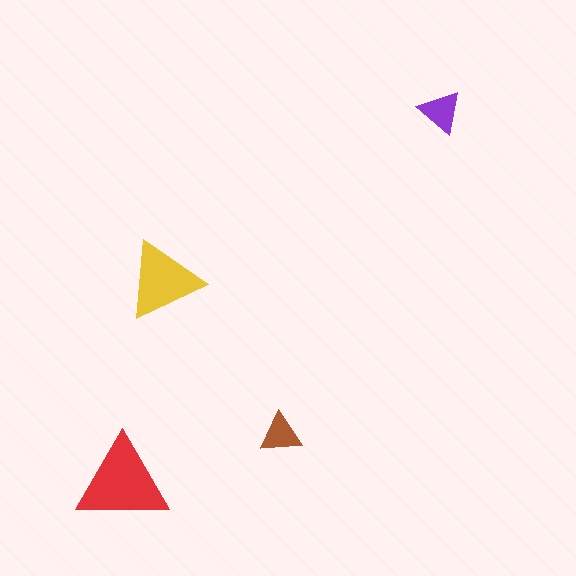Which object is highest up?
The purple triangle is topmost.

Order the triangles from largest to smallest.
the red one, the yellow one, the purple one, the brown one.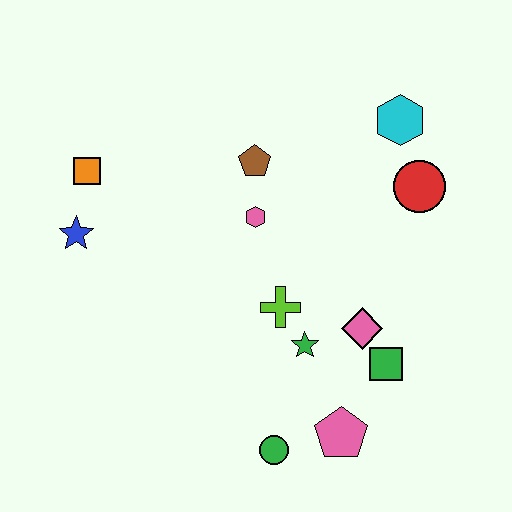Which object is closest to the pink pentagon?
The green circle is closest to the pink pentagon.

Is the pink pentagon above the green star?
No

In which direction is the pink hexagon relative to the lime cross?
The pink hexagon is above the lime cross.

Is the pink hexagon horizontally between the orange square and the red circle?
Yes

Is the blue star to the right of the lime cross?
No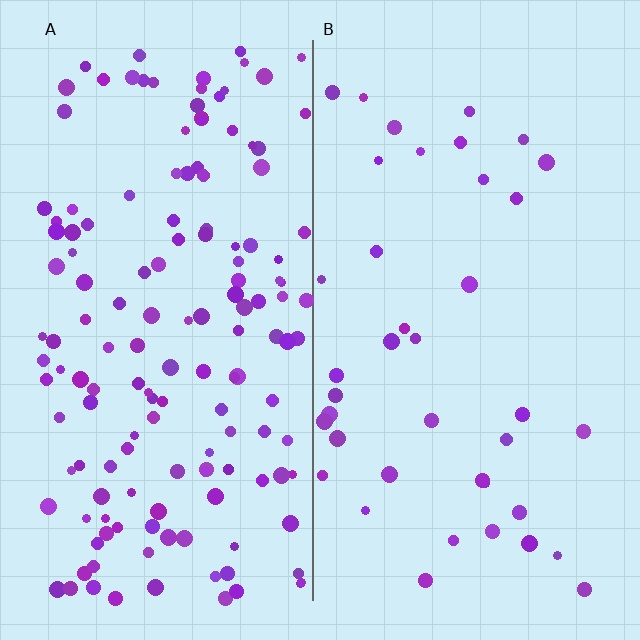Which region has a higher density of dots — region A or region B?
A (the left).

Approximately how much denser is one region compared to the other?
Approximately 3.7× — region A over region B.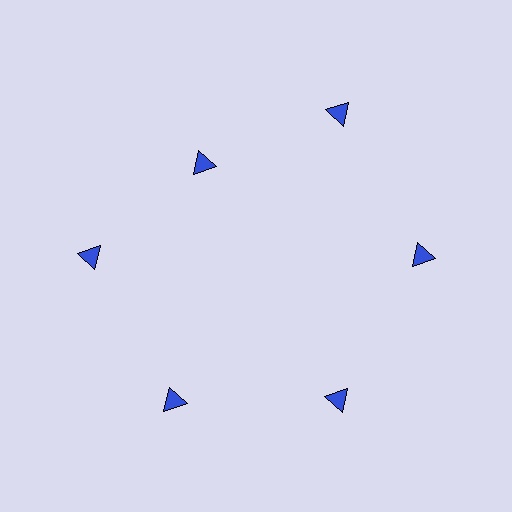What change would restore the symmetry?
The symmetry would be restored by moving it outward, back onto the ring so that all 6 triangles sit at equal angles and equal distance from the center.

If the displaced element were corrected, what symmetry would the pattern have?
It would have 6-fold rotational symmetry — the pattern would map onto itself every 60 degrees.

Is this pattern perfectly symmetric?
No. The 6 blue triangles are arranged in a ring, but one element near the 11 o'clock position is pulled inward toward the center, breaking the 6-fold rotational symmetry.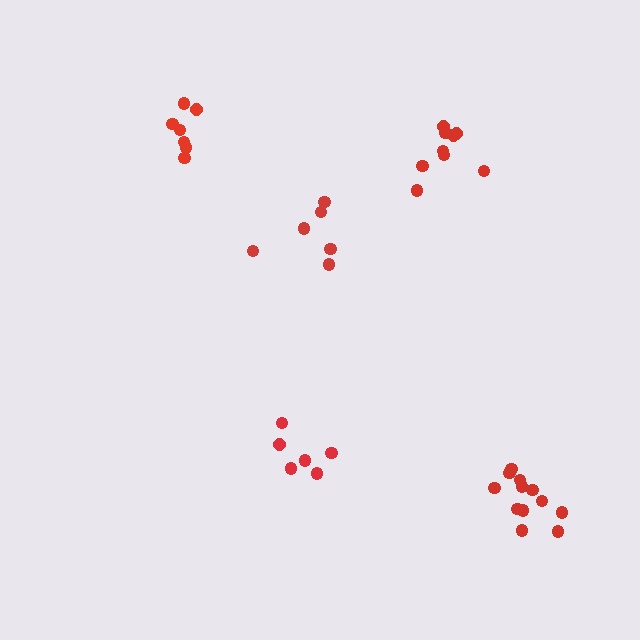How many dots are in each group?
Group 1: 7 dots, Group 2: 6 dots, Group 3: 6 dots, Group 4: 9 dots, Group 5: 12 dots (40 total).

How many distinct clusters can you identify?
There are 5 distinct clusters.